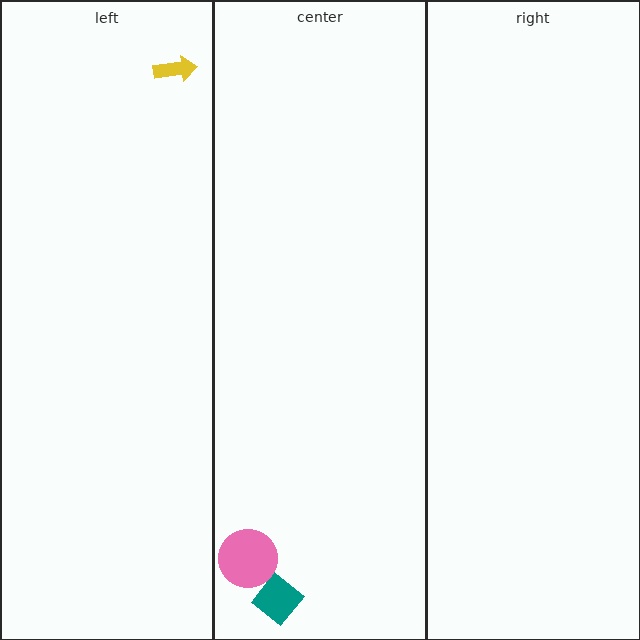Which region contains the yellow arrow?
The left region.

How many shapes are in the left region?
1.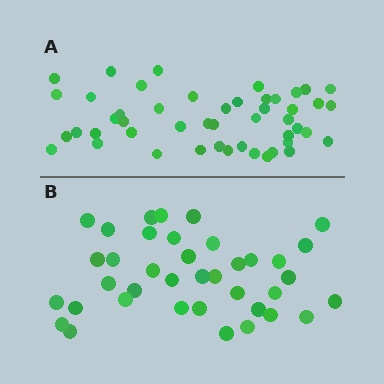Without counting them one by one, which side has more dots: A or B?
Region A (the top region) has more dots.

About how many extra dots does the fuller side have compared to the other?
Region A has roughly 10 or so more dots than region B.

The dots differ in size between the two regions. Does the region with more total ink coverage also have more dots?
No. Region B has more total ink coverage because its dots are larger, but region A actually contains more individual dots. Total area can be misleading — the number of items is what matters here.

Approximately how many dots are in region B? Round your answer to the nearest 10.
About 40 dots. (The exact count is 38, which rounds to 40.)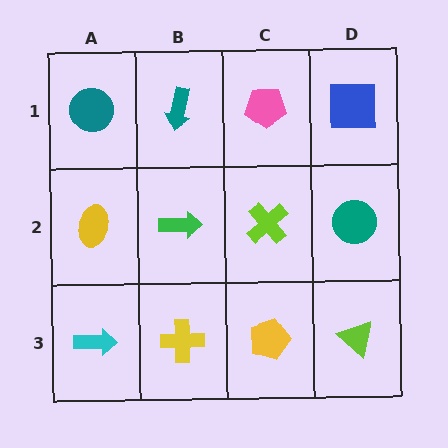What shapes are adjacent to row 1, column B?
A green arrow (row 2, column B), a teal circle (row 1, column A), a pink pentagon (row 1, column C).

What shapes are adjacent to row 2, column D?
A blue square (row 1, column D), a lime triangle (row 3, column D), a lime cross (row 2, column C).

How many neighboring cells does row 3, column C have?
3.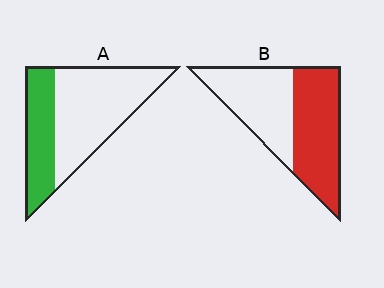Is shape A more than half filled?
No.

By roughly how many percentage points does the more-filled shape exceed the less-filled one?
By roughly 20 percentage points (B over A).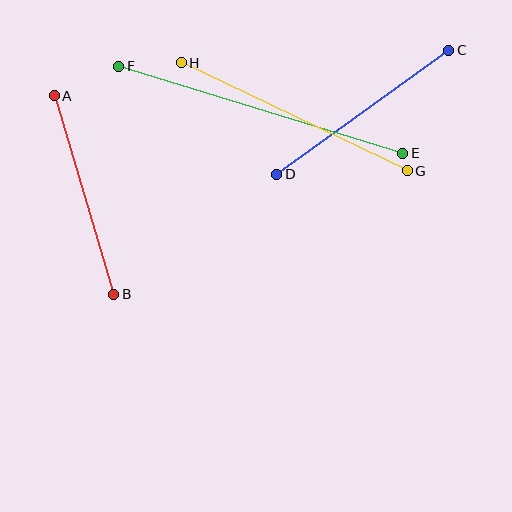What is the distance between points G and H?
The distance is approximately 250 pixels.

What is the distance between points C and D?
The distance is approximately 212 pixels.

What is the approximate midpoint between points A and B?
The midpoint is at approximately (84, 195) pixels.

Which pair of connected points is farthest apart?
Points E and F are farthest apart.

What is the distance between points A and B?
The distance is approximately 207 pixels.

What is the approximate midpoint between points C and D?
The midpoint is at approximately (363, 112) pixels.